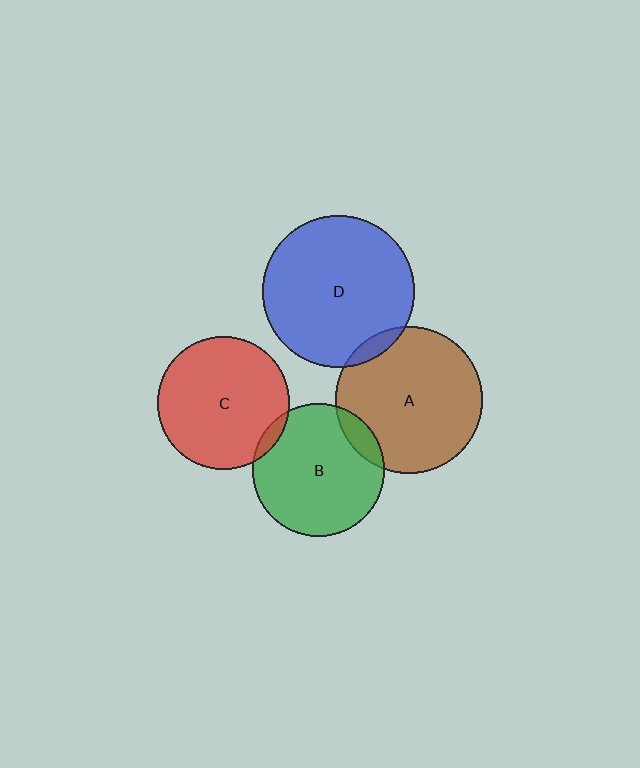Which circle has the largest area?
Circle D (blue).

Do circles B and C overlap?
Yes.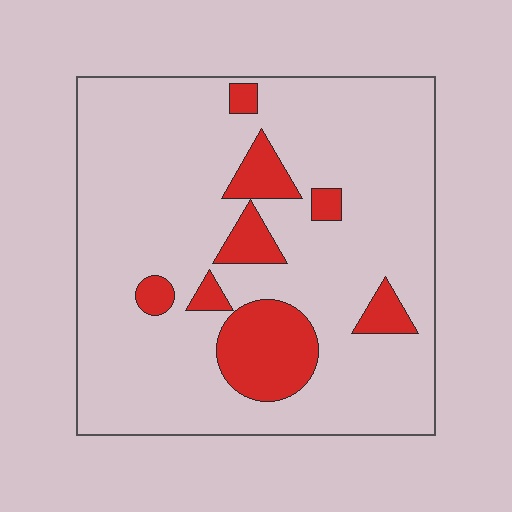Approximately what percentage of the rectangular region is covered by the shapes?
Approximately 15%.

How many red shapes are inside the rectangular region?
8.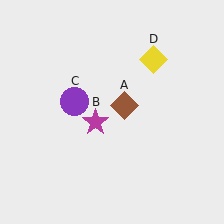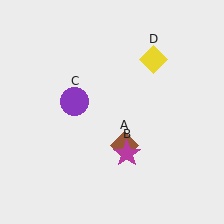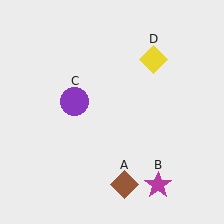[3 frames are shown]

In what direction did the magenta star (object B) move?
The magenta star (object B) moved down and to the right.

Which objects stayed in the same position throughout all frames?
Purple circle (object C) and yellow diamond (object D) remained stationary.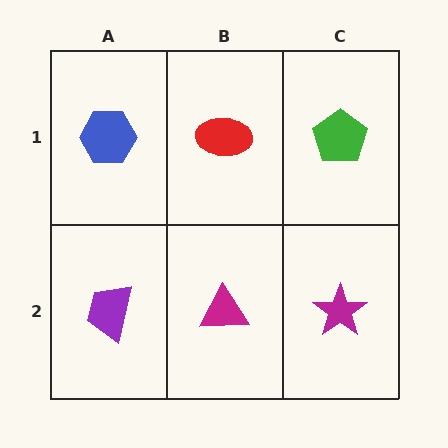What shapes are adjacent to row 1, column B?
A magenta triangle (row 2, column B), a blue hexagon (row 1, column A), a green pentagon (row 1, column C).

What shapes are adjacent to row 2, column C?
A green pentagon (row 1, column C), a magenta triangle (row 2, column B).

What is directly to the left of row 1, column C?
A red ellipse.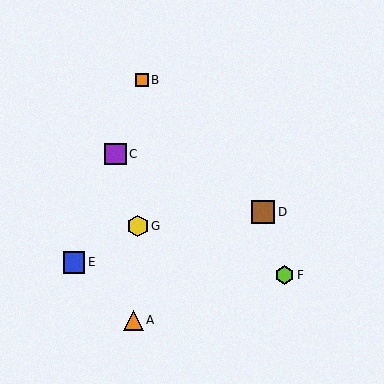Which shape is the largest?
The brown square (labeled D) is the largest.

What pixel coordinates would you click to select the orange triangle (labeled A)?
Click at (133, 320) to select the orange triangle A.